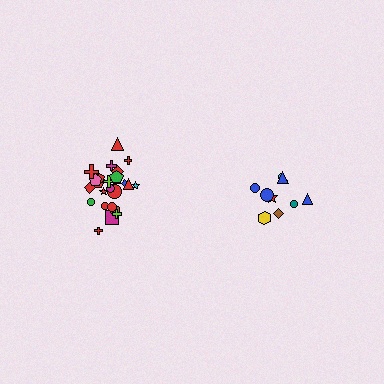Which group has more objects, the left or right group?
The left group.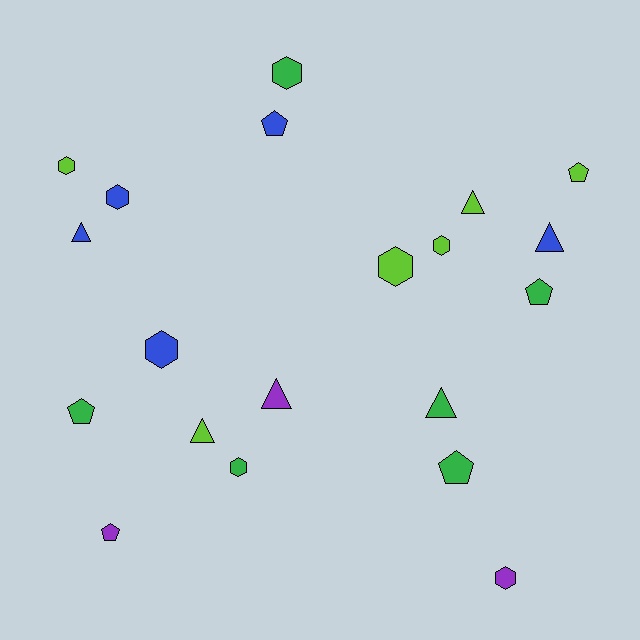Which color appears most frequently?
Lime, with 6 objects.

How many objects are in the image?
There are 20 objects.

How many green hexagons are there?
There are 2 green hexagons.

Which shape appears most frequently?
Hexagon, with 8 objects.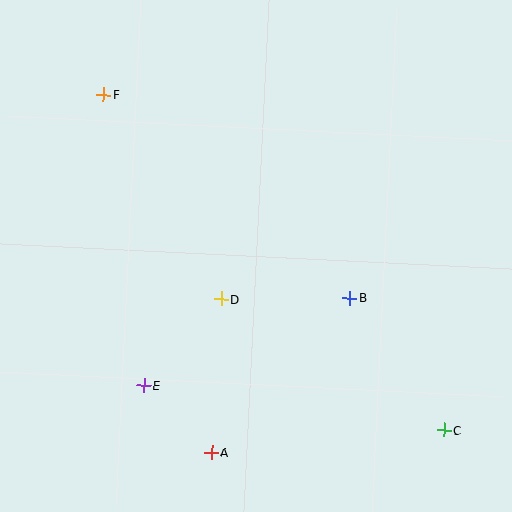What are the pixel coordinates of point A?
Point A is at (212, 453).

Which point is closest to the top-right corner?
Point B is closest to the top-right corner.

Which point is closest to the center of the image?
Point D at (221, 299) is closest to the center.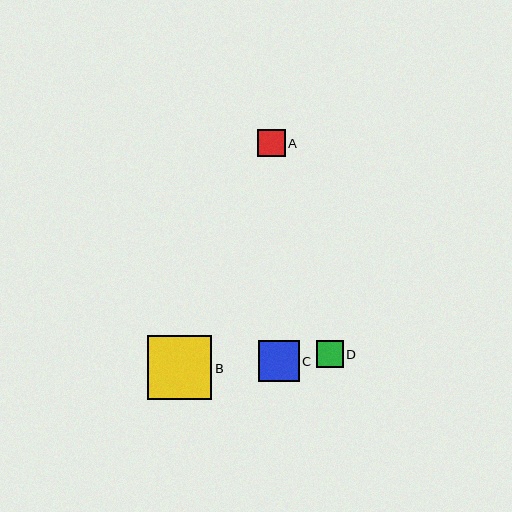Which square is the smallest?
Square D is the smallest with a size of approximately 27 pixels.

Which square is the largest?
Square B is the largest with a size of approximately 64 pixels.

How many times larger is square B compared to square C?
Square B is approximately 1.6 times the size of square C.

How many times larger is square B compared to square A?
Square B is approximately 2.3 times the size of square A.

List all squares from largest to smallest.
From largest to smallest: B, C, A, D.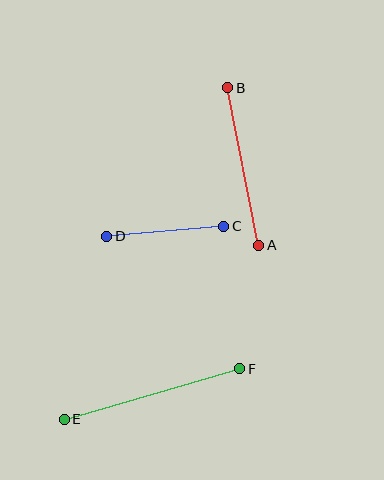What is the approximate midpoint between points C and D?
The midpoint is at approximately (165, 231) pixels.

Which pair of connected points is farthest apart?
Points E and F are farthest apart.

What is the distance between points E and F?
The distance is approximately 183 pixels.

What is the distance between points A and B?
The distance is approximately 161 pixels.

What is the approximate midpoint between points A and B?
The midpoint is at approximately (243, 166) pixels.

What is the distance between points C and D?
The distance is approximately 117 pixels.